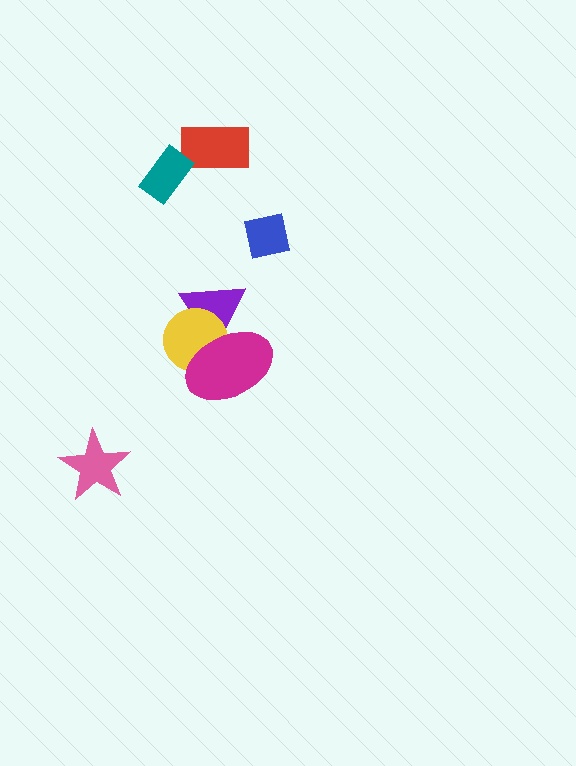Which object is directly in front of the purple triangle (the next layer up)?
The yellow circle is directly in front of the purple triangle.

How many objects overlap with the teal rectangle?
0 objects overlap with the teal rectangle.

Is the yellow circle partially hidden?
Yes, it is partially covered by another shape.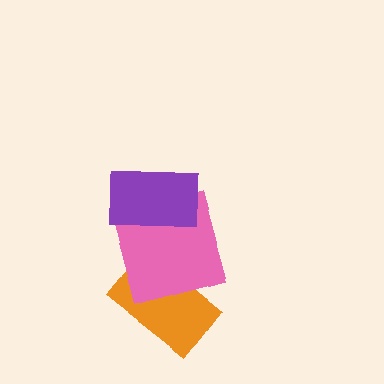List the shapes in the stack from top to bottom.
From top to bottom: the purple rectangle, the pink square, the orange rectangle.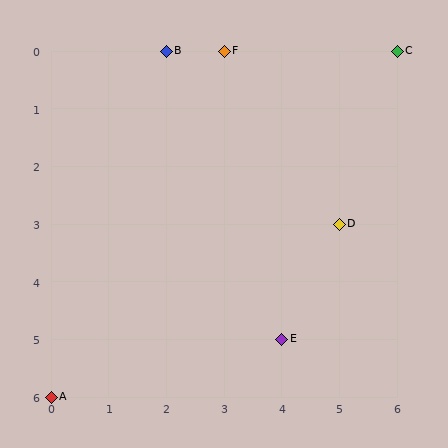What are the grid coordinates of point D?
Point D is at grid coordinates (5, 3).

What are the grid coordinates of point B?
Point B is at grid coordinates (2, 0).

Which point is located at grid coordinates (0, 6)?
Point A is at (0, 6).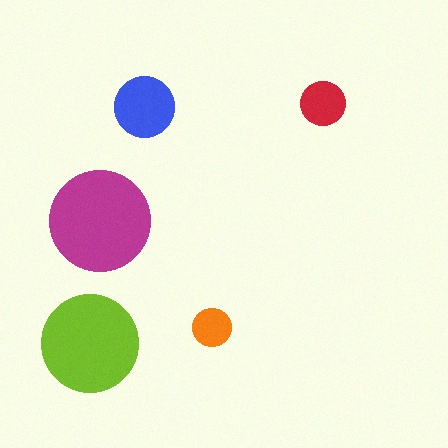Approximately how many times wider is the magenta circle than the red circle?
About 2.5 times wider.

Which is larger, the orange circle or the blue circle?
The blue one.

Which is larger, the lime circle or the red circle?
The lime one.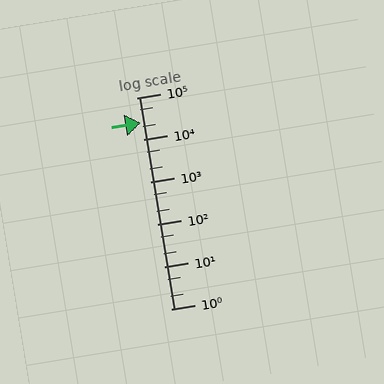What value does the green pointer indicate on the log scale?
The pointer indicates approximately 25000.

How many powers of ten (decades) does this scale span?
The scale spans 5 decades, from 1 to 100000.